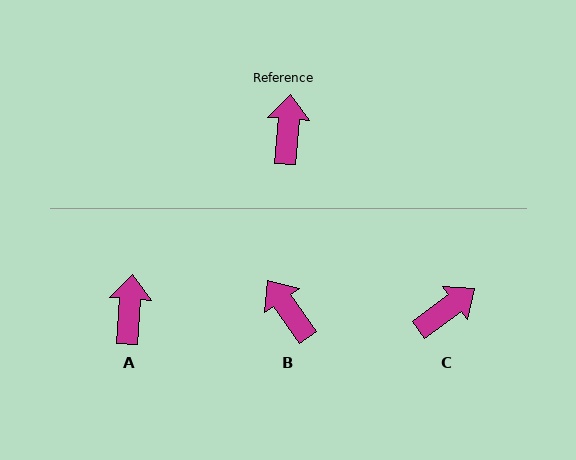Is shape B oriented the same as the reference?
No, it is off by about 40 degrees.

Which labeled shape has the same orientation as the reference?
A.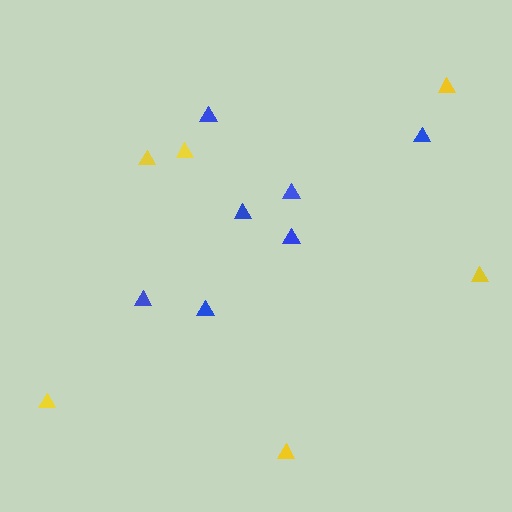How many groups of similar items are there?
There are 2 groups: one group of blue triangles (7) and one group of yellow triangles (6).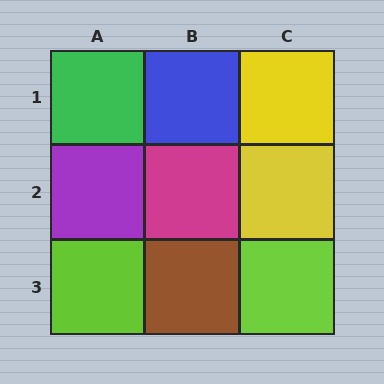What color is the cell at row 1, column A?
Green.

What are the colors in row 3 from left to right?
Lime, brown, lime.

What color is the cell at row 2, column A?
Purple.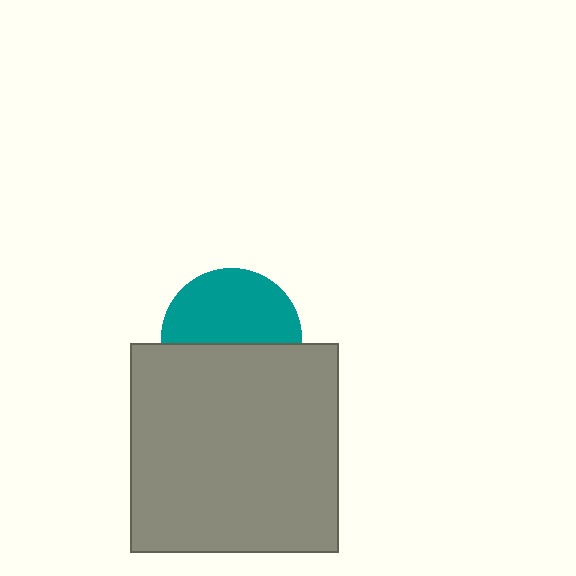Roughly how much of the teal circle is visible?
About half of it is visible (roughly 54%).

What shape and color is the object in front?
The object in front is a gray square.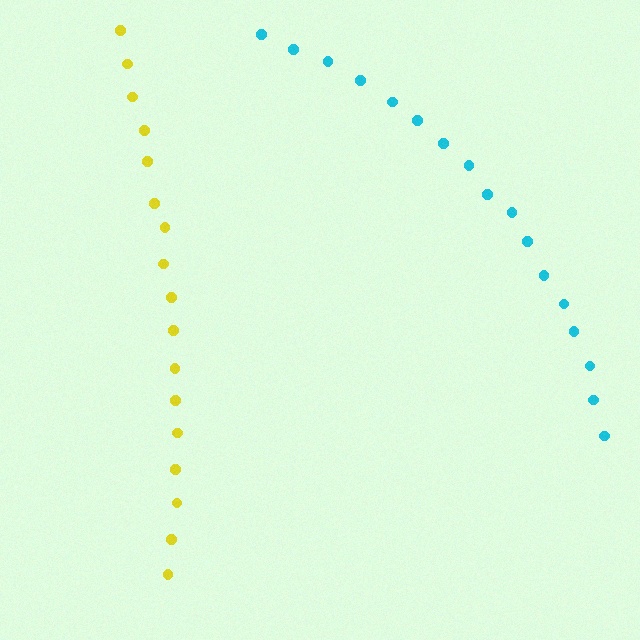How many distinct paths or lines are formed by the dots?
There are 2 distinct paths.